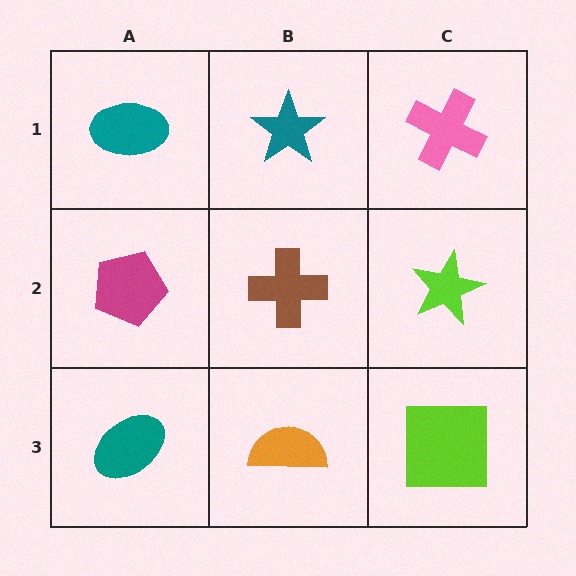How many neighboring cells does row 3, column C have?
2.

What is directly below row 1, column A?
A magenta pentagon.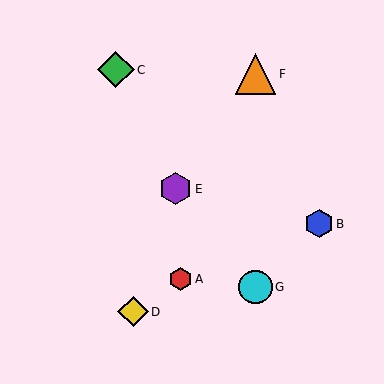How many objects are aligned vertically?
2 objects (F, G) are aligned vertically.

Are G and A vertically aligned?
No, G is at x≈256 and A is at x≈180.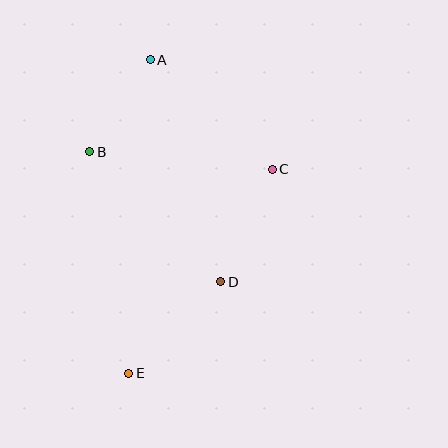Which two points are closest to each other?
Points A and B are closest to each other.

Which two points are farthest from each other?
Points A and E are farthest from each other.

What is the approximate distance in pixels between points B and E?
The distance between B and E is approximately 225 pixels.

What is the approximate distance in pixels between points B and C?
The distance between B and C is approximately 183 pixels.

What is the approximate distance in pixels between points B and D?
The distance between B and D is approximately 184 pixels.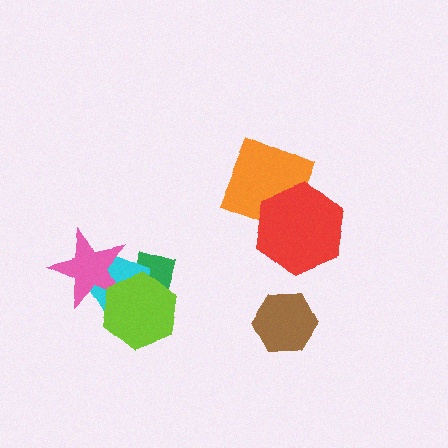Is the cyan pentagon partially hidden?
Yes, it is partially covered by another shape.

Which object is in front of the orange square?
The red hexagon is in front of the orange square.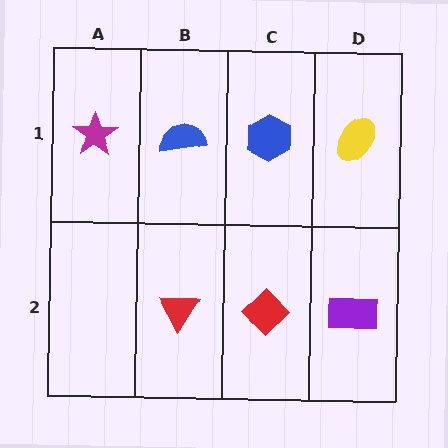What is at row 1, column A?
A magenta star.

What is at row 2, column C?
A red diamond.